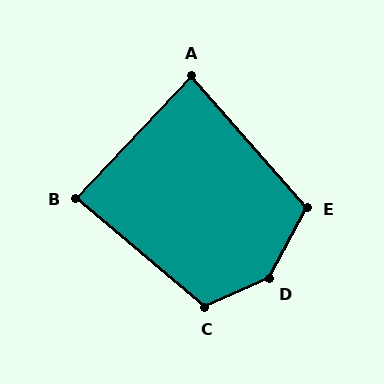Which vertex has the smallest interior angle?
A, at approximately 85 degrees.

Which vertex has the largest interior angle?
D, at approximately 142 degrees.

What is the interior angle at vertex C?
Approximately 116 degrees (obtuse).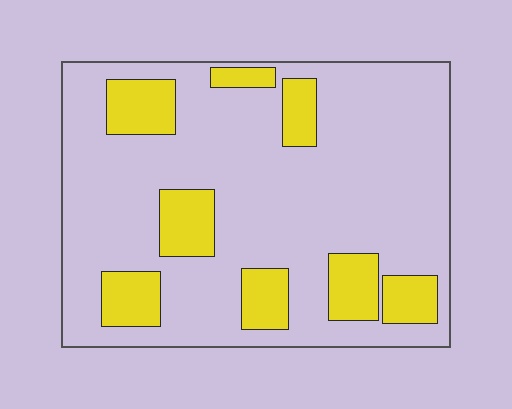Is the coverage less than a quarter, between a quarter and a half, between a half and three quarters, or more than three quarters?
Less than a quarter.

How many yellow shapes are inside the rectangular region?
8.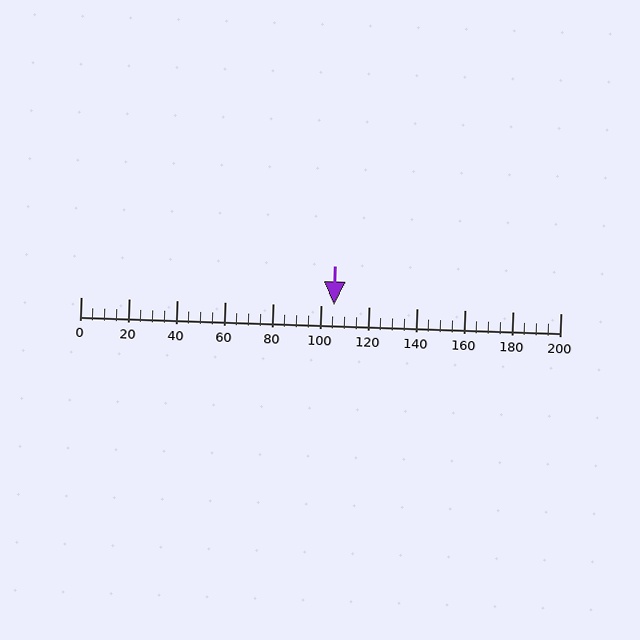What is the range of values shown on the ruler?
The ruler shows values from 0 to 200.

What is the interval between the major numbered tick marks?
The major tick marks are spaced 20 units apart.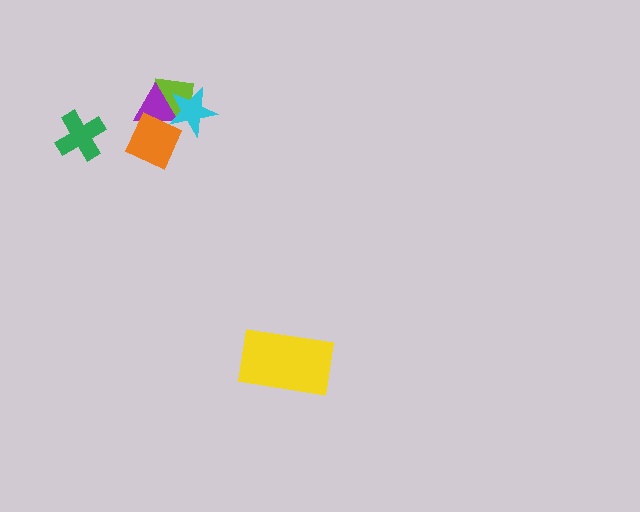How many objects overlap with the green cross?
0 objects overlap with the green cross.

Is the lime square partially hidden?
Yes, it is partially covered by another shape.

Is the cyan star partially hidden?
Yes, it is partially covered by another shape.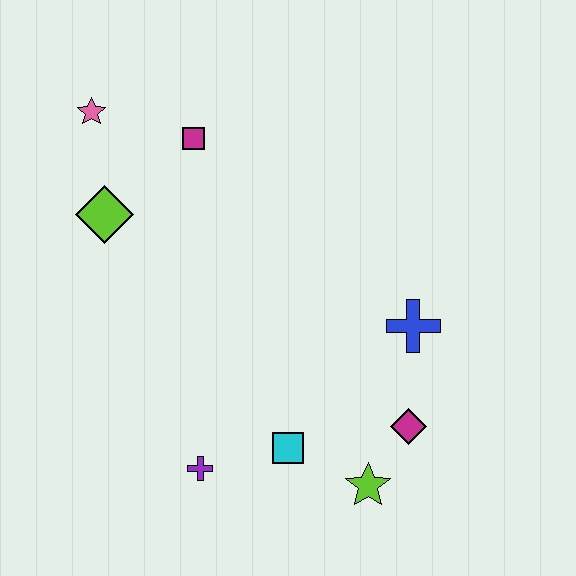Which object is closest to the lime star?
The magenta diamond is closest to the lime star.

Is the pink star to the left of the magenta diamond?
Yes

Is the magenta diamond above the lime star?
Yes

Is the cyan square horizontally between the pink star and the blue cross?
Yes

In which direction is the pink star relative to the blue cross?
The pink star is to the left of the blue cross.